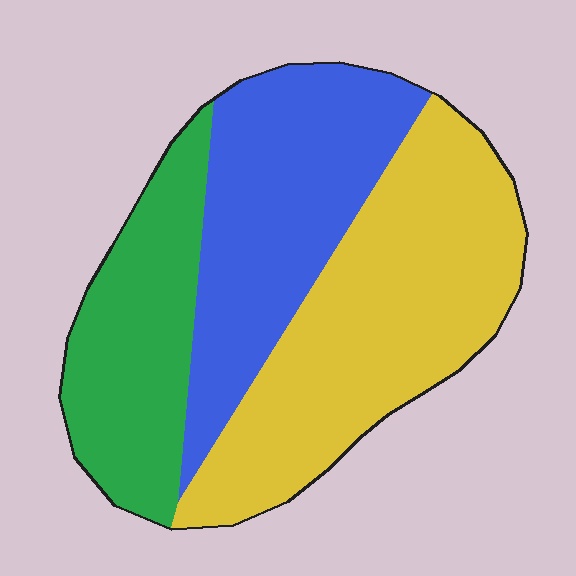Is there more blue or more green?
Blue.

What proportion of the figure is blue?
Blue takes up between a quarter and a half of the figure.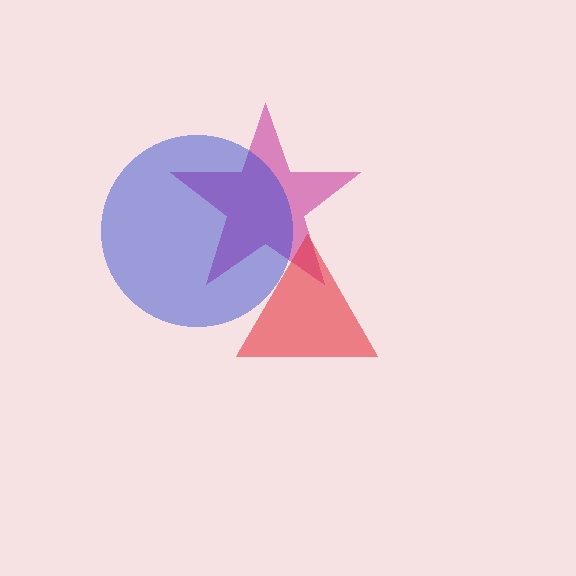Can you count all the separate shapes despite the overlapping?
Yes, there are 3 separate shapes.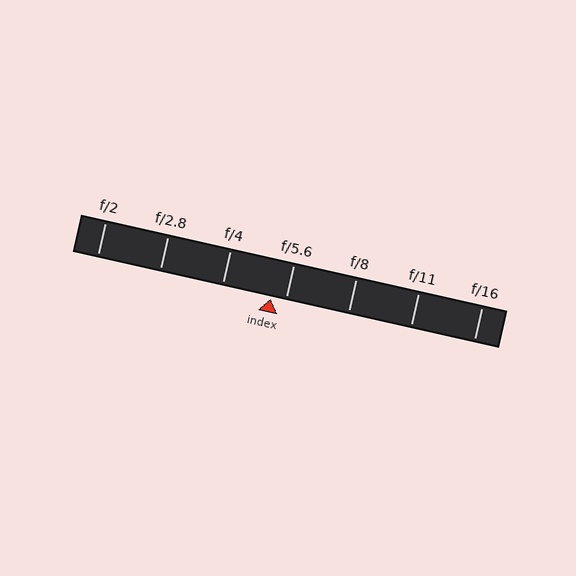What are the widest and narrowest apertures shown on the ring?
The widest aperture shown is f/2 and the narrowest is f/16.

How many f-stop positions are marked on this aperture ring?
There are 7 f-stop positions marked.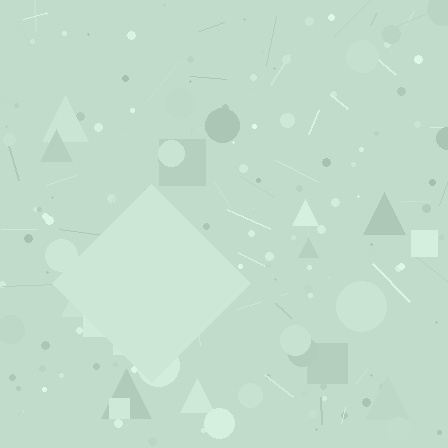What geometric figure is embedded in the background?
A diamond is embedded in the background.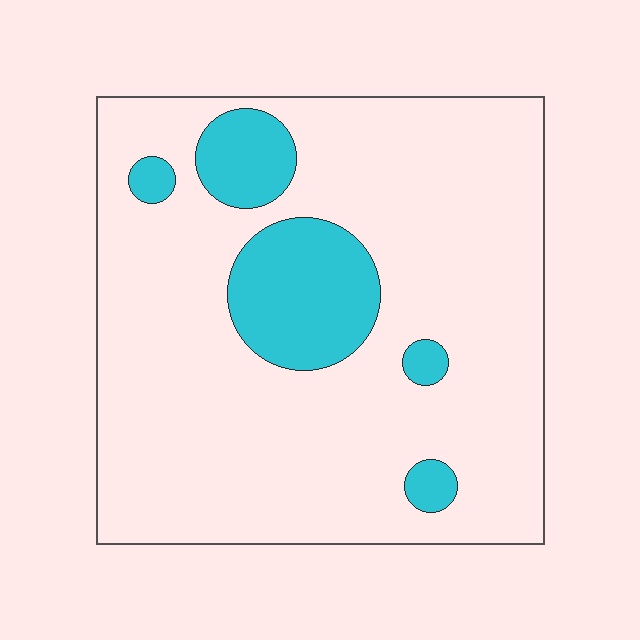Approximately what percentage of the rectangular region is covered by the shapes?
Approximately 15%.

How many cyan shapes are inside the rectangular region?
5.